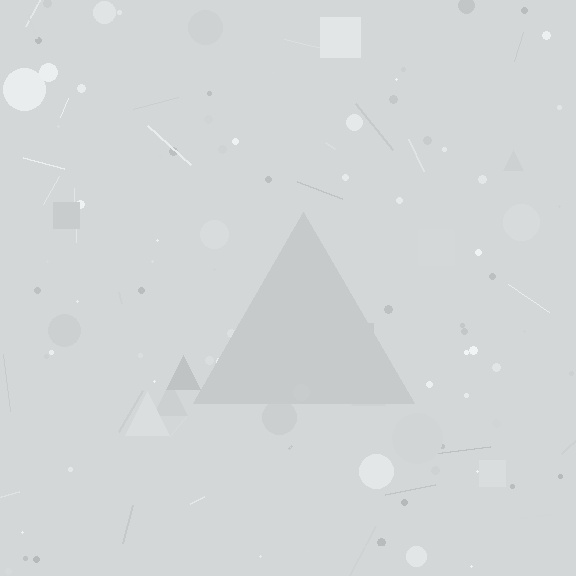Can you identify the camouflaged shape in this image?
The camouflaged shape is a triangle.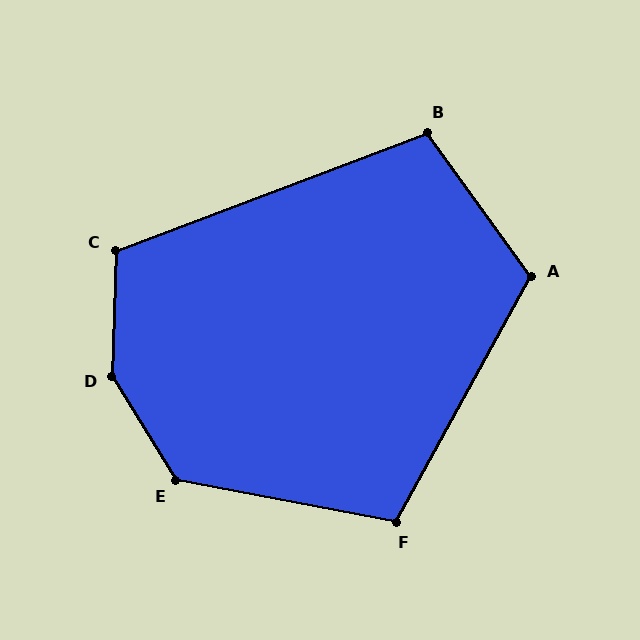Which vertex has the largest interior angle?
D, at approximately 147 degrees.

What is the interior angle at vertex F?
Approximately 108 degrees (obtuse).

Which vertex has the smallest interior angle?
B, at approximately 105 degrees.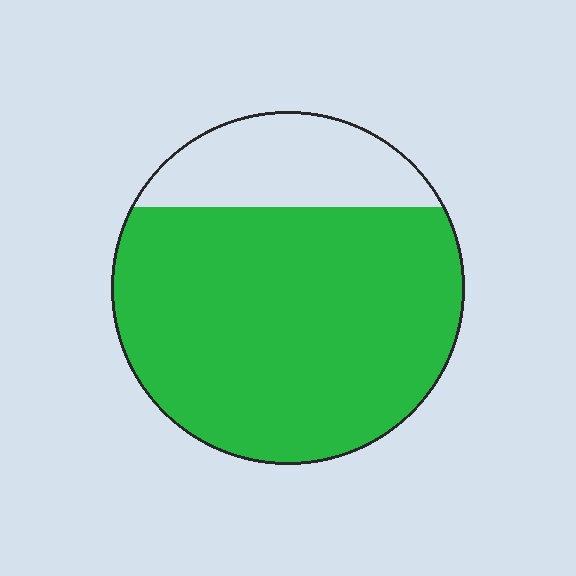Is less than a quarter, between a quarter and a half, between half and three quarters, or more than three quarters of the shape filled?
More than three quarters.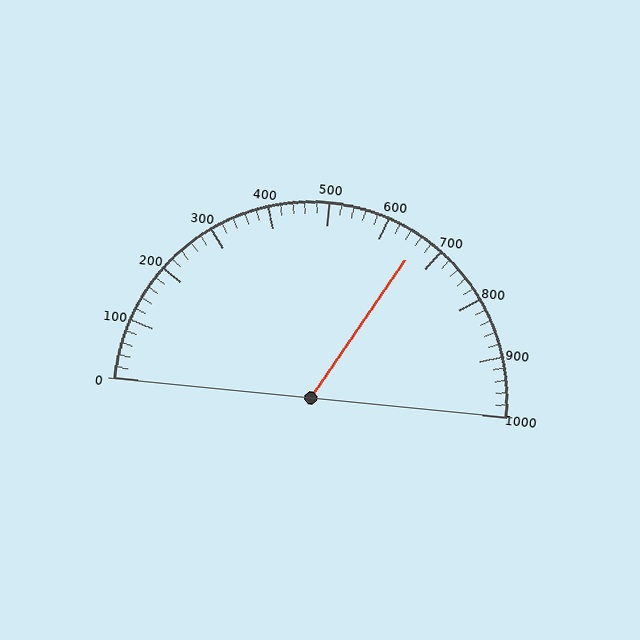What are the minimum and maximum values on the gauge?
The gauge ranges from 0 to 1000.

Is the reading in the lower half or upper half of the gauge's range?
The reading is in the upper half of the range (0 to 1000).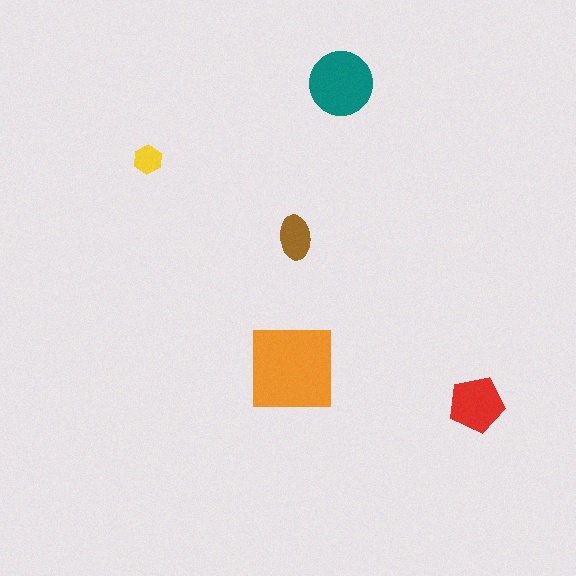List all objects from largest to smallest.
The orange square, the teal circle, the red pentagon, the brown ellipse, the yellow hexagon.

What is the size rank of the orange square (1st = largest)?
1st.